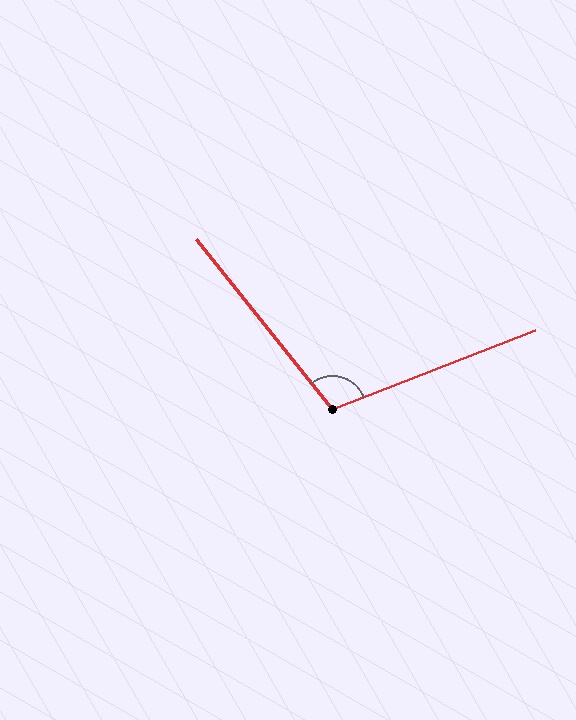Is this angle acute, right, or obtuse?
It is obtuse.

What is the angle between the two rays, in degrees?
Approximately 107 degrees.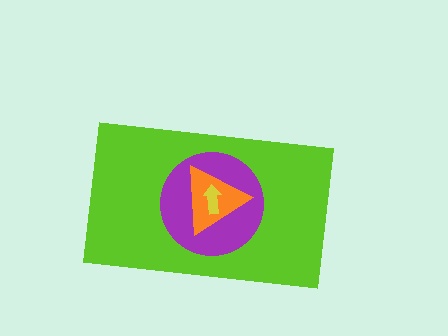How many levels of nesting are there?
4.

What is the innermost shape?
The yellow arrow.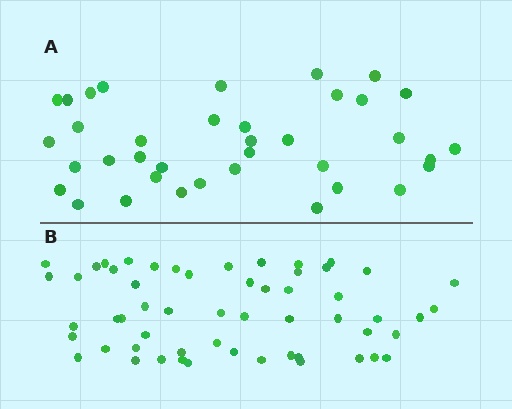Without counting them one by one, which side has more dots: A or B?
Region B (the bottom region) has more dots.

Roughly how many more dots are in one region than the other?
Region B has approximately 20 more dots than region A.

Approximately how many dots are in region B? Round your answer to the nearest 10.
About 60 dots. (The exact count is 56, which rounds to 60.)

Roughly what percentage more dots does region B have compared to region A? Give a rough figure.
About 50% more.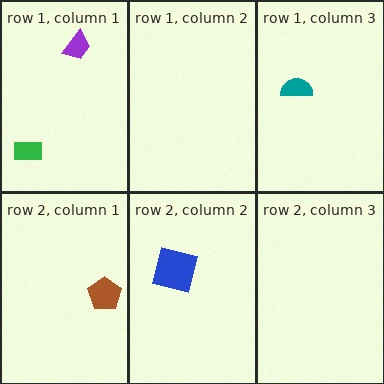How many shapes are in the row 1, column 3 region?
1.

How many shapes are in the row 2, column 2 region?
1.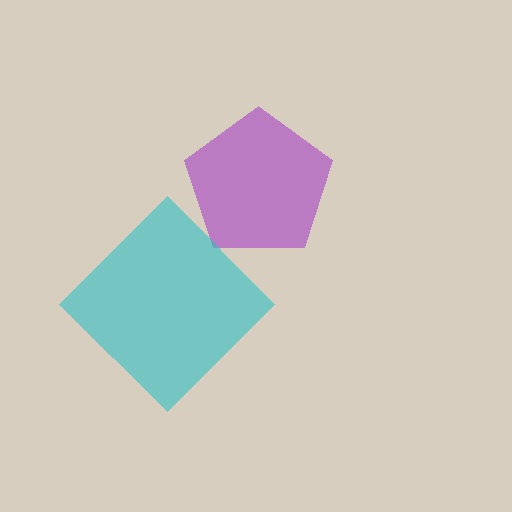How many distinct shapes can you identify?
There are 2 distinct shapes: a purple pentagon, a cyan diamond.